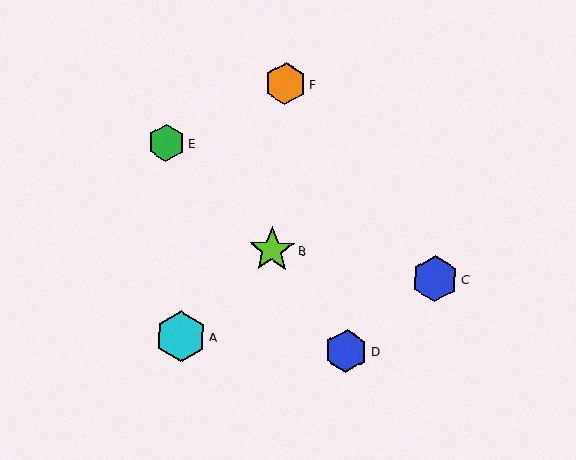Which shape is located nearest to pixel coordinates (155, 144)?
The green hexagon (labeled E) at (166, 143) is nearest to that location.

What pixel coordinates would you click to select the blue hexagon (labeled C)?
Click at (435, 279) to select the blue hexagon C.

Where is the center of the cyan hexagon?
The center of the cyan hexagon is at (181, 336).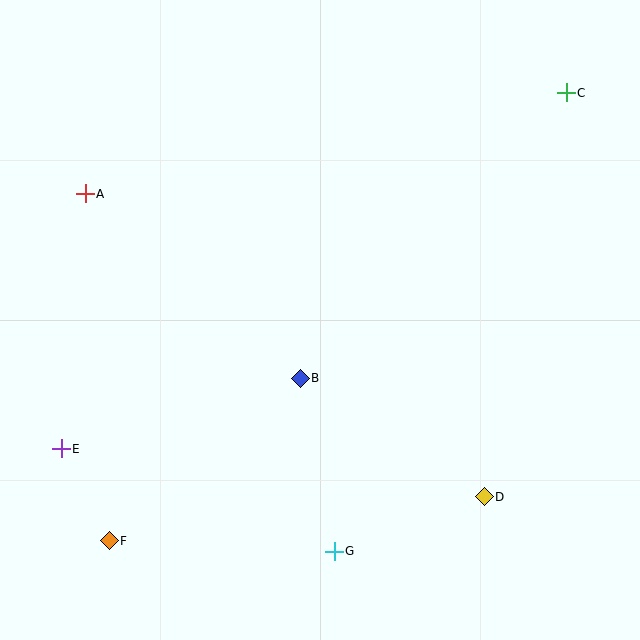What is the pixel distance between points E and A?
The distance between E and A is 256 pixels.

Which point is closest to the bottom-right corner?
Point D is closest to the bottom-right corner.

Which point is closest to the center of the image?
Point B at (300, 378) is closest to the center.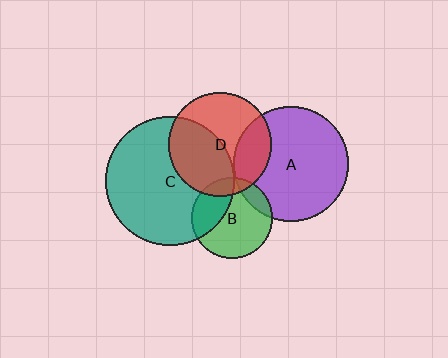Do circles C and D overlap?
Yes.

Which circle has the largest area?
Circle C (teal).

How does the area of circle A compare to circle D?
Approximately 1.2 times.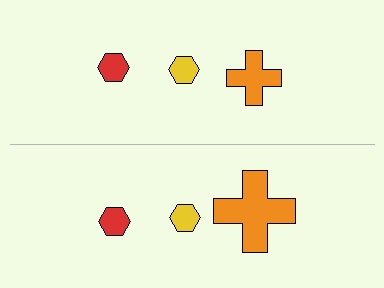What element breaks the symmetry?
The orange cross on the bottom side has a different size than its mirror counterpart.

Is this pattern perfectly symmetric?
No, the pattern is not perfectly symmetric. The orange cross on the bottom side has a different size than its mirror counterpart.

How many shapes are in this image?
There are 6 shapes in this image.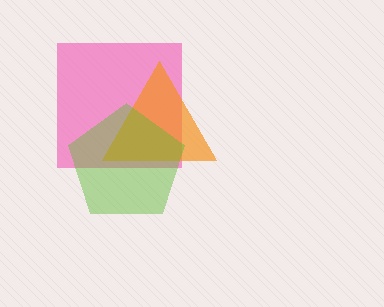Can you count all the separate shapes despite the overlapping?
Yes, there are 3 separate shapes.